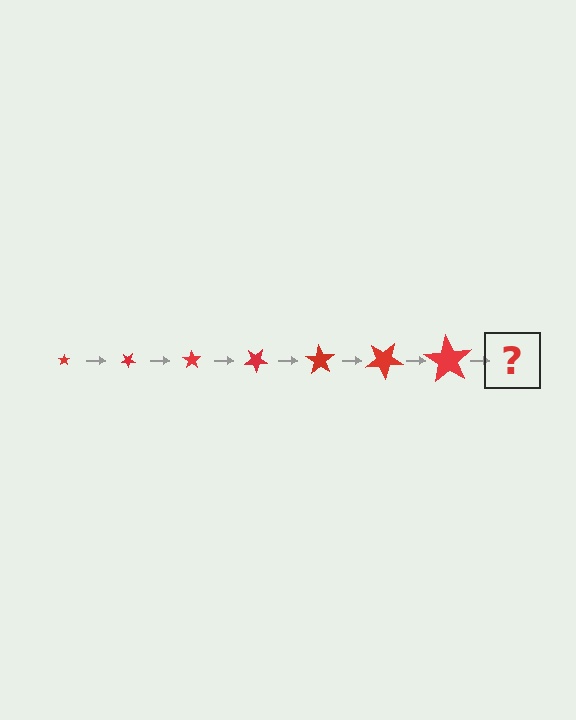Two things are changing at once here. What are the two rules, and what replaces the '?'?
The two rules are that the star grows larger each step and it rotates 35 degrees each step. The '?' should be a star, larger than the previous one and rotated 245 degrees from the start.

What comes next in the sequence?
The next element should be a star, larger than the previous one and rotated 245 degrees from the start.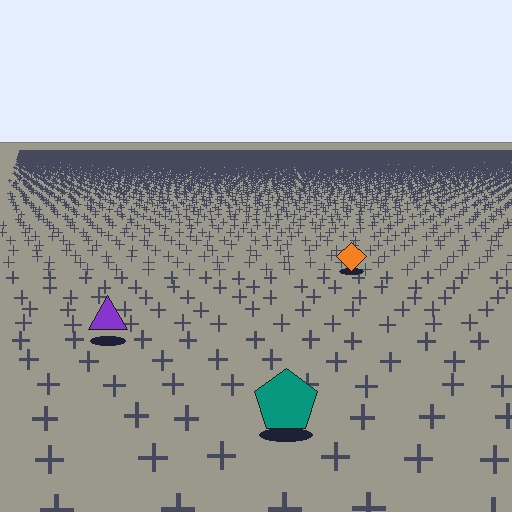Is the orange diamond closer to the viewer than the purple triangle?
No. The purple triangle is closer — you can tell from the texture gradient: the ground texture is coarser near it.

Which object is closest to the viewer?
The teal pentagon is closest. The texture marks near it are larger and more spread out.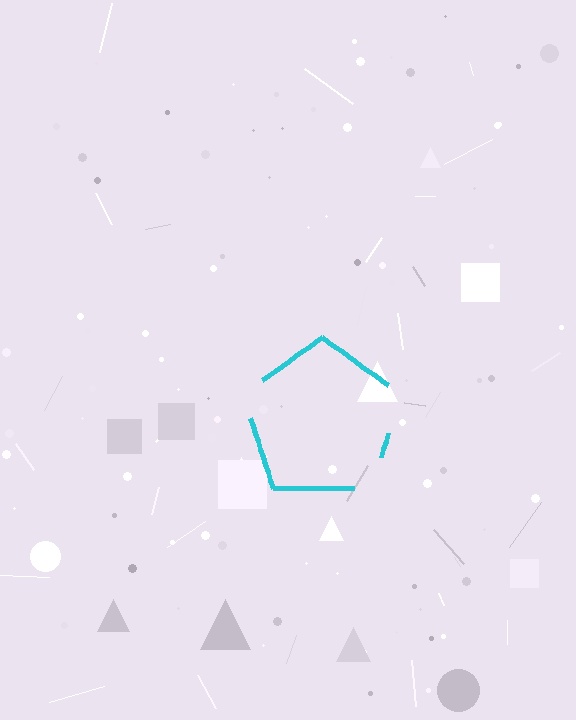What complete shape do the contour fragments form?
The contour fragments form a pentagon.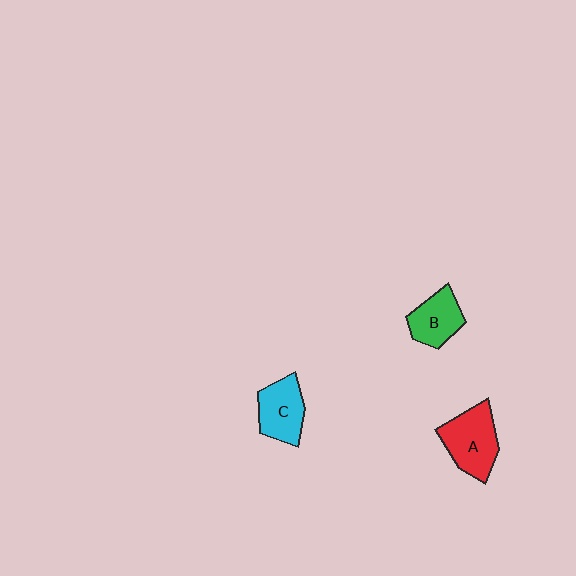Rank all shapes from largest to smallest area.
From largest to smallest: A (red), C (cyan), B (green).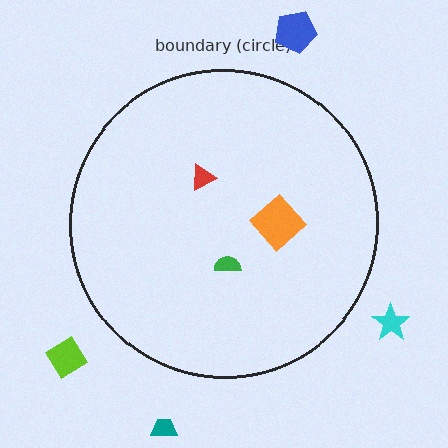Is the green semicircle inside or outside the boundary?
Inside.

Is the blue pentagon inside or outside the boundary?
Outside.